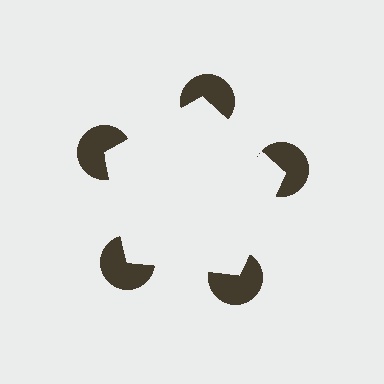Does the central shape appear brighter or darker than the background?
It typically appears slightly brighter than the background, even though no actual brightness change is drawn.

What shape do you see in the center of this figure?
An illusory pentagon — its edges are inferred from the aligned wedge cuts in the pac-man discs, not physically drawn.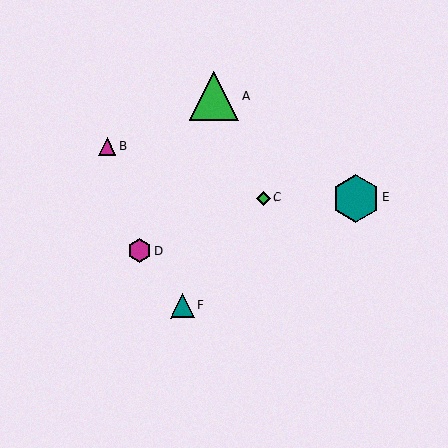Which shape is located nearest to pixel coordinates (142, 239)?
The magenta hexagon (labeled D) at (140, 250) is nearest to that location.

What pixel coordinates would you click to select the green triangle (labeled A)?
Click at (214, 96) to select the green triangle A.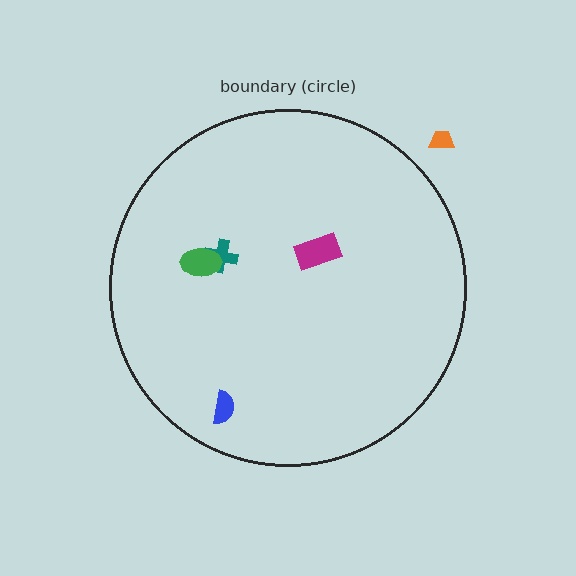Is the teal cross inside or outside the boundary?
Inside.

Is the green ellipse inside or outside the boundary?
Inside.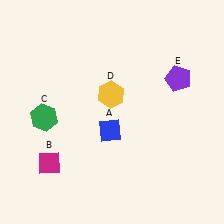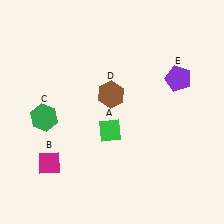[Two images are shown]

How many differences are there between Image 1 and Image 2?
There are 2 differences between the two images.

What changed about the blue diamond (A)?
In Image 1, A is blue. In Image 2, it changed to green.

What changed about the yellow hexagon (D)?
In Image 1, D is yellow. In Image 2, it changed to brown.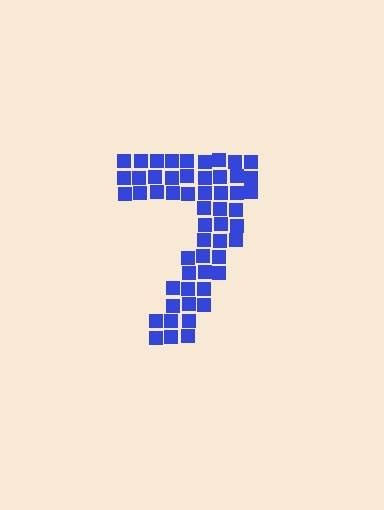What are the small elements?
The small elements are squares.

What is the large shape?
The large shape is the digit 7.